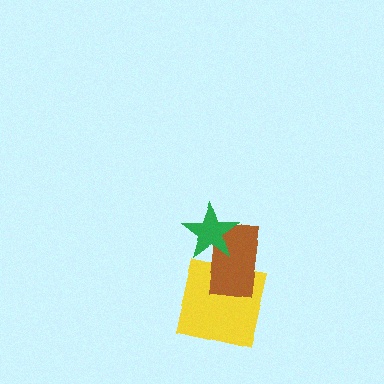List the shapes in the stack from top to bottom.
From top to bottom: the green star, the brown rectangle, the yellow square.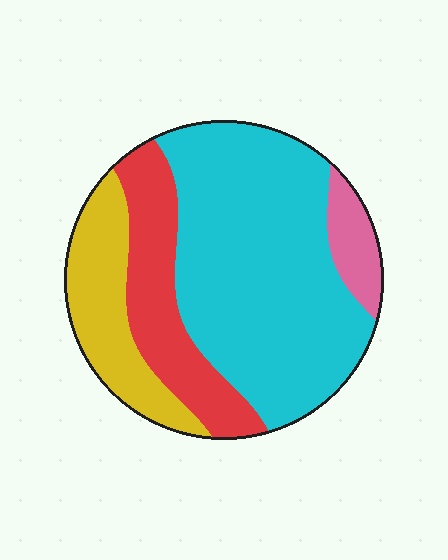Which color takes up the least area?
Pink, at roughly 5%.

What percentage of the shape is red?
Red takes up between a sixth and a third of the shape.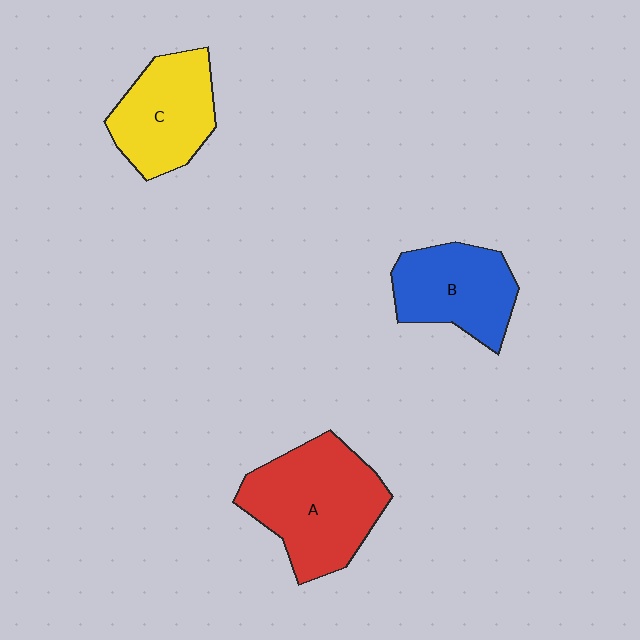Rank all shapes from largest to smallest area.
From largest to smallest: A (red), C (yellow), B (blue).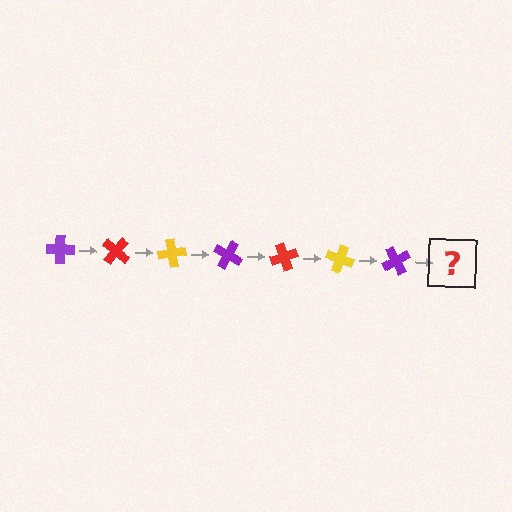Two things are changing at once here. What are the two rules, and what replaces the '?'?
The two rules are that it rotates 40 degrees each step and the color cycles through purple, red, and yellow. The '?' should be a red cross, rotated 280 degrees from the start.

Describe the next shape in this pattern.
It should be a red cross, rotated 280 degrees from the start.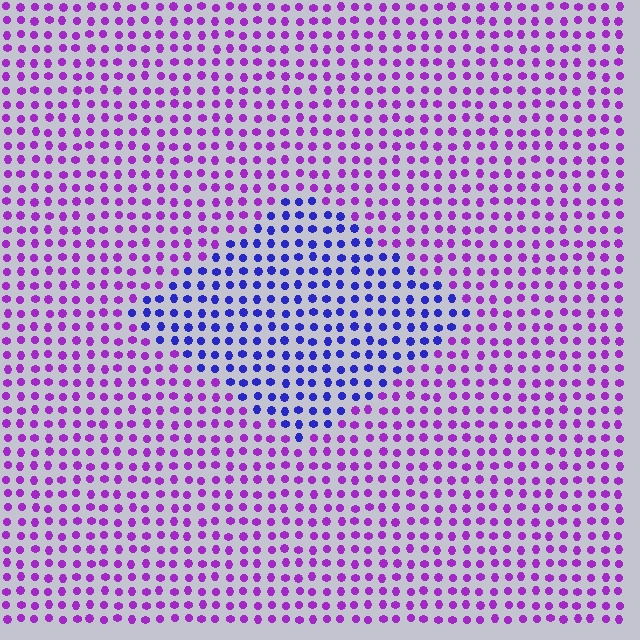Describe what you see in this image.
The image is filled with small purple elements in a uniform arrangement. A diamond-shaped region is visible where the elements are tinted to a slightly different hue, forming a subtle color boundary.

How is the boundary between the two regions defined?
The boundary is defined purely by a slight shift in hue (about 46 degrees). Spacing, size, and orientation are identical on both sides.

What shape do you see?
I see a diamond.